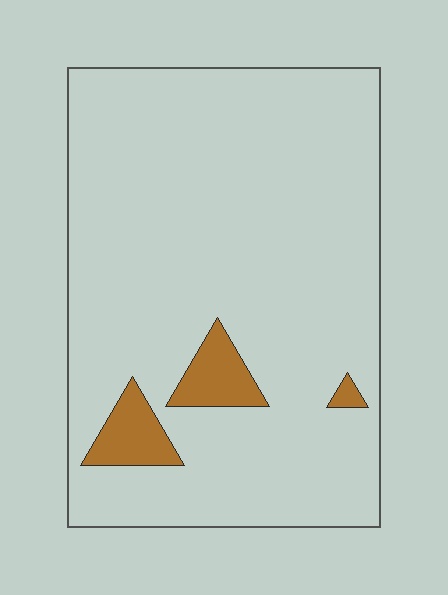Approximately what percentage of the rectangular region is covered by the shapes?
Approximately 5%.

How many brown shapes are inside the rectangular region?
3.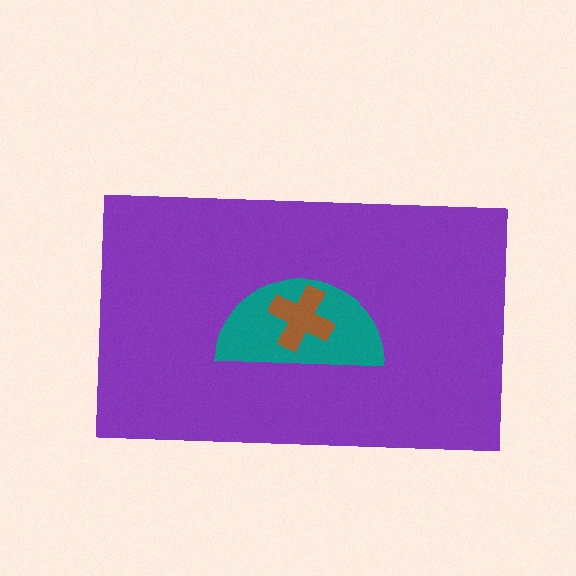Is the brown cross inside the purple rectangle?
Yes.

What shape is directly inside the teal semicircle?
The brown cross.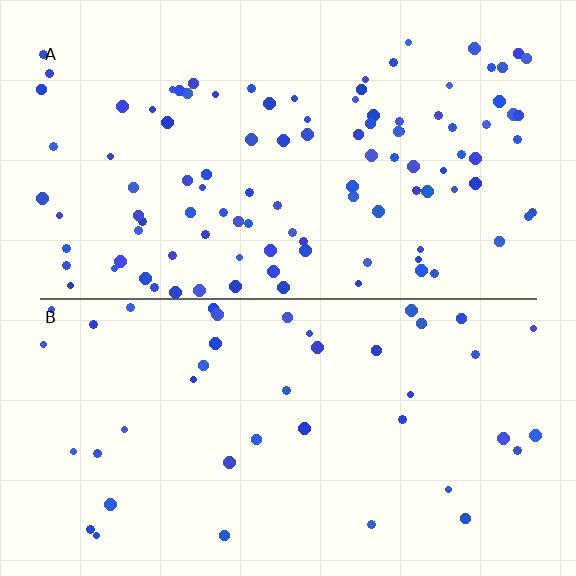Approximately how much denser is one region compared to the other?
Approximately 2.5× — region A over region B.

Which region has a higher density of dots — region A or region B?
A (the top).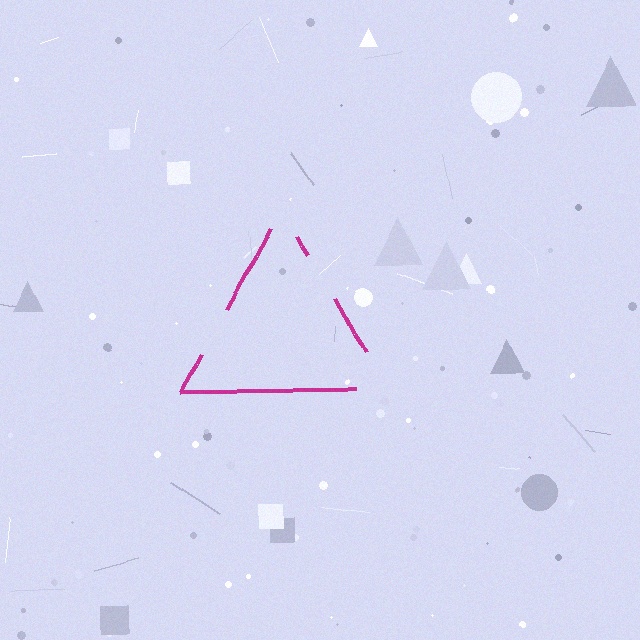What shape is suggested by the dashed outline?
The dashed outline suggests a triangle.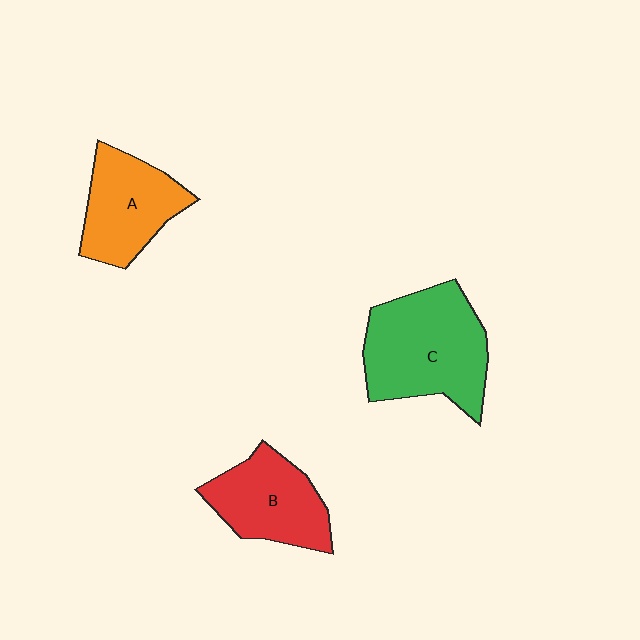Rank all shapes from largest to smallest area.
From largest to smallest: C (green), B (red), A (orange).